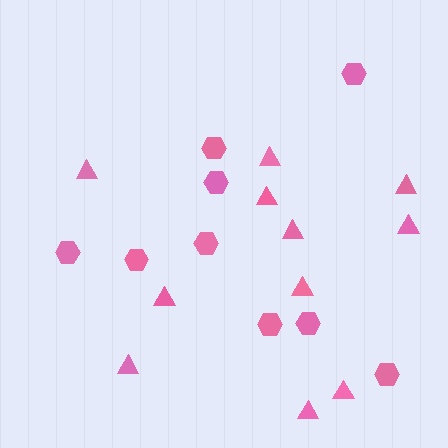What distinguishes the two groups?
There are 2 groups: one group of triangles (11) and one group of hexagons (9).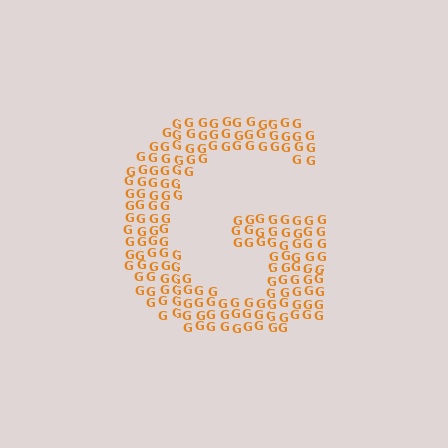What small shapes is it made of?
It is made of small letter G's.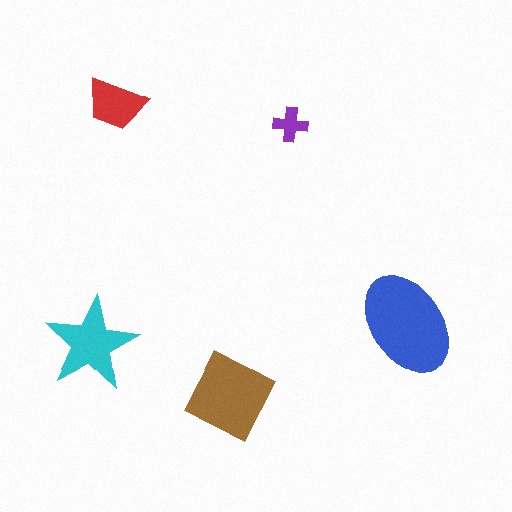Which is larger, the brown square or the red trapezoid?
The brown square.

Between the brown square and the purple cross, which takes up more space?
The brown square.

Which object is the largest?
The blue ellipse.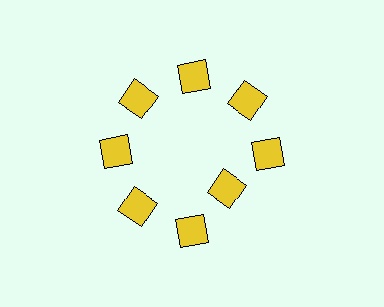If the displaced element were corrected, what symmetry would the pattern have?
It would have 8-fold rotational symmetry — the pattern would map onto itself every 45 degrees.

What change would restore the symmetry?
The symmetry would be restored by moving it outward, back onto the ring so that all 8 squares sit at equal angles and equal distance from the center.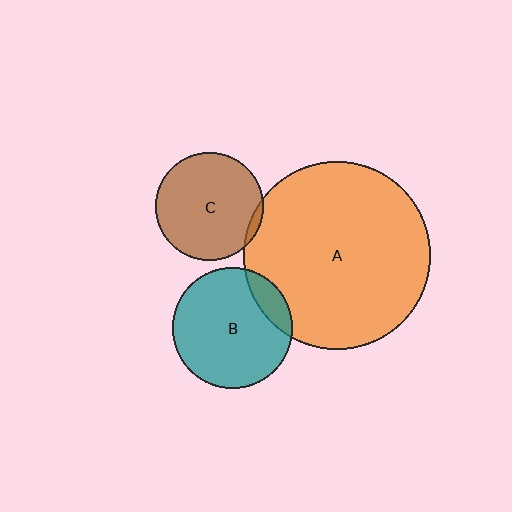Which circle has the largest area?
Circle A (orange).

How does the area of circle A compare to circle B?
Approximately 2.4 times.